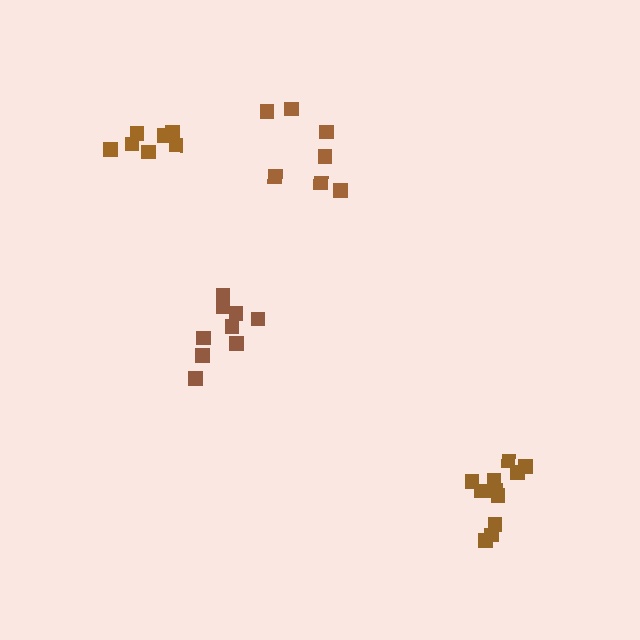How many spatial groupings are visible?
There are 4 spatial groupings.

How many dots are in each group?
Group 1: 11 dots, Group 2: 7 dots, Group 3: 7 dots, Group 4: 9 dots (34 total).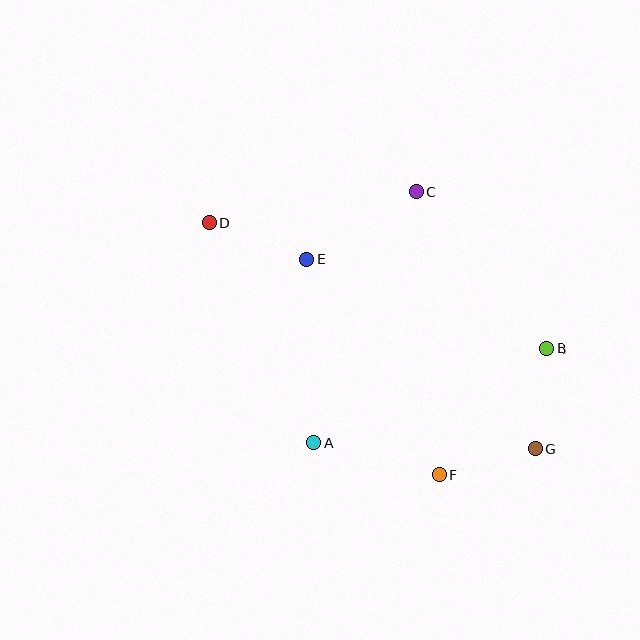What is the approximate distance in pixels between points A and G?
The distance between A and G is approximately 222 pixels.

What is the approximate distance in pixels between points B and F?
The distance between B and F is approximately 165 pixels.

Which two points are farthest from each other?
Points D and G are farthest from each other.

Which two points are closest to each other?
Points F and G are closest to each other.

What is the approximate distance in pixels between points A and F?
The distance between A and F is approximately 129 pixels.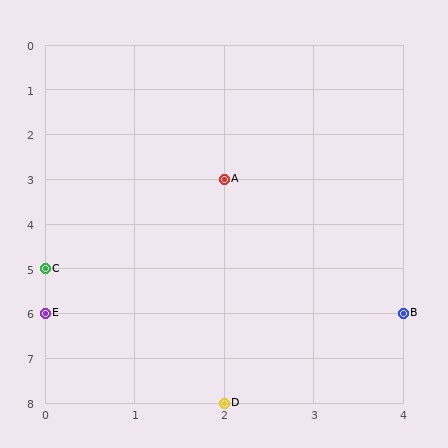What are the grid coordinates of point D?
Point D is at grid coordinates (2, 8).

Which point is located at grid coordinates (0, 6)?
Point E is at (0, 6).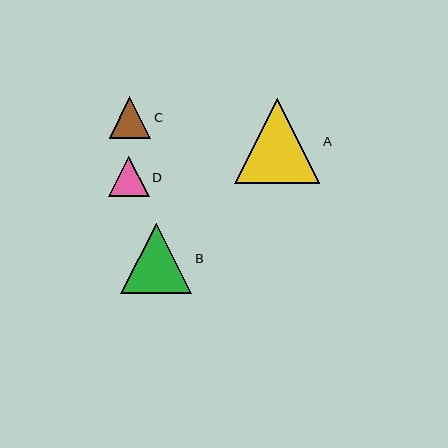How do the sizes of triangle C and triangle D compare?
Triangle C and triangle D are approximately the same size.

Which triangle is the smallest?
Triangle D is the smallest with a size of approximately 40 pixels.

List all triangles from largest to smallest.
From largest to smallest: A, B, C, D.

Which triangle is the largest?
Triangle A is the largest with a size of approximately 86 pixels.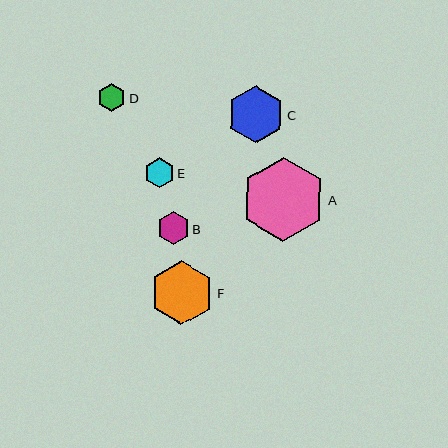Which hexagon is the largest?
Hexagon A is the largest with a size of approximately 84 pixels.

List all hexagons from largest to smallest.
From largest to smallest: A, F, C, B, E, D.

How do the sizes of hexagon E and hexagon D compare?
Hexagon E and hexagon D are approximately the same size.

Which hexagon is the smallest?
Hexagon D is the smallest with a size of approximately 28 pixels.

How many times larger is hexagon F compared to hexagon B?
Hexagon F is approximately 2.0 times the size of hexagon B.